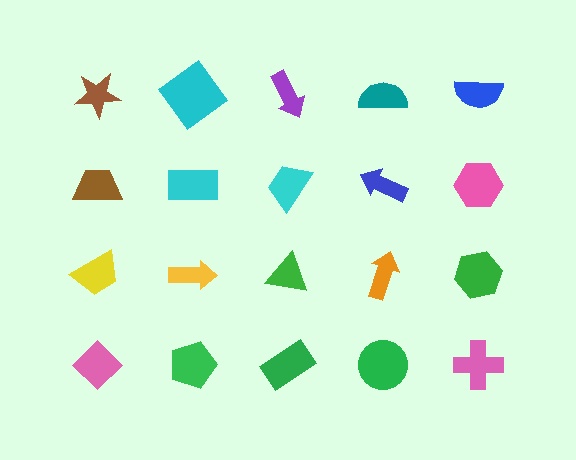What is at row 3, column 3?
A green triangle.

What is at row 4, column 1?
A pink diamond.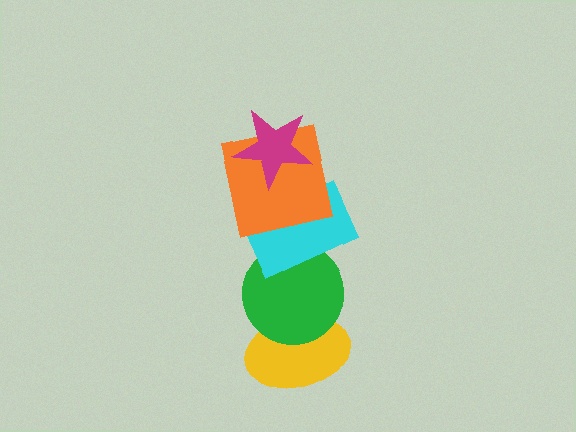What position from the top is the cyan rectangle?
The cyan rectangle is 3rd from the top.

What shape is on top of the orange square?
The magenta star is on top of the orange square.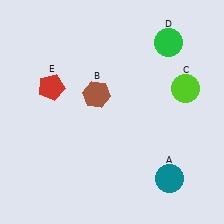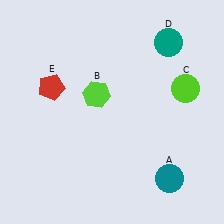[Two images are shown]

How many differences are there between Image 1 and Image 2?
There are 2 differences between the two images.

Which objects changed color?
B changed from brown to lime. D changed from green to teal.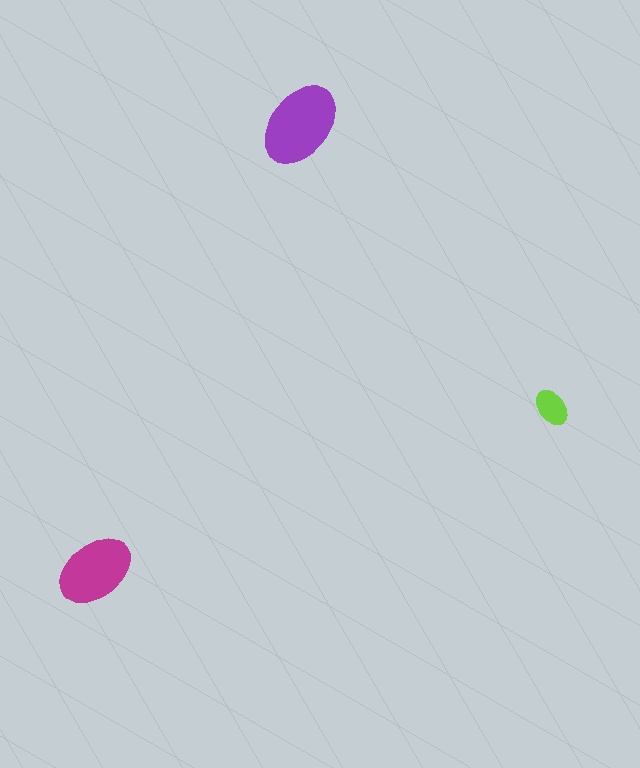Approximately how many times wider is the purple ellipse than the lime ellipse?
About 2.5 times wider.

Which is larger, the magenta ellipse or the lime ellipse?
The magenta one.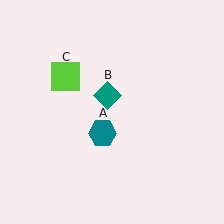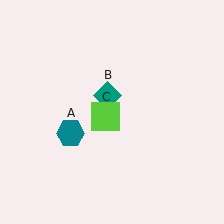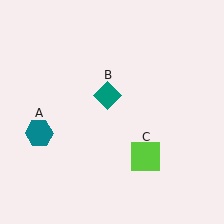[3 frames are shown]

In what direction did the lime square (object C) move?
The lime square (object C) moved down and to the right.